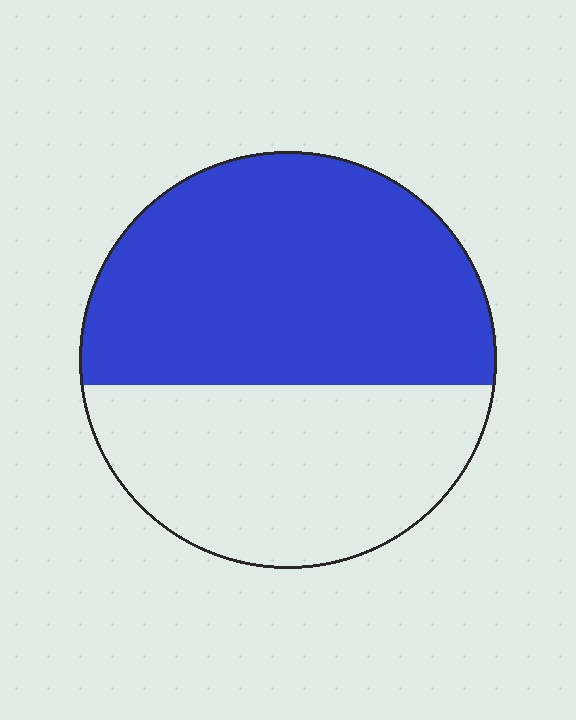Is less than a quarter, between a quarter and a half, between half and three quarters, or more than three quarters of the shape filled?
Between half and three quarters.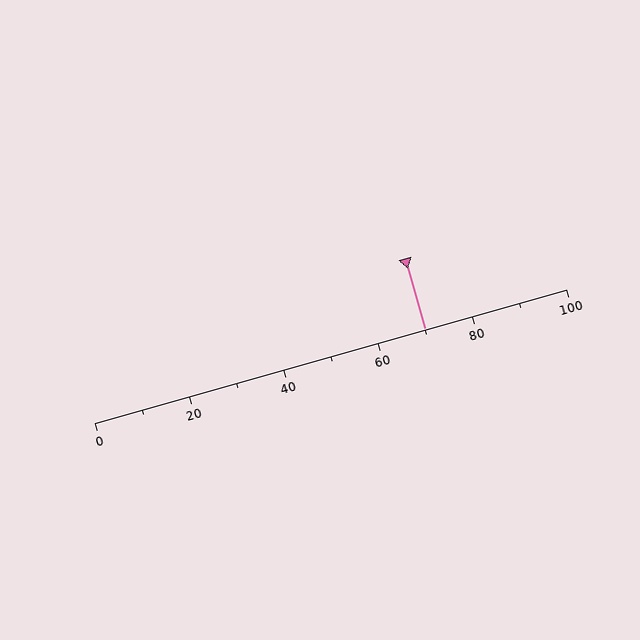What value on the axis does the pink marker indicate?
The marker indicates approximately 70.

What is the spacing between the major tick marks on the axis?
The major ticks are spaced 20 apart.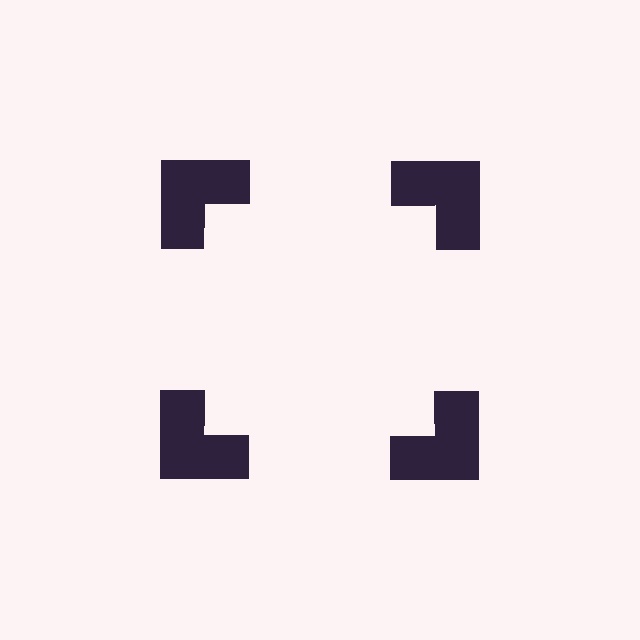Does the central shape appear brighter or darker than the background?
It typically appears slightly brighter than the background, even though no actual brightness change is drawn.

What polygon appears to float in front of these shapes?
An illusory square — its edges are inferred from the aligned wedge cuts in the notched squares, not physically drawn.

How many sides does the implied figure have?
4 sides.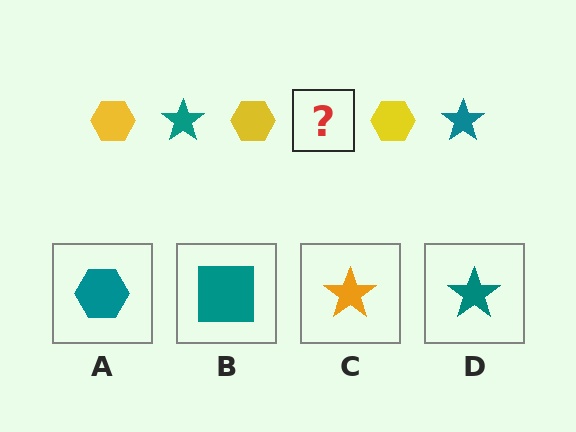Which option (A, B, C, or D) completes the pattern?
D.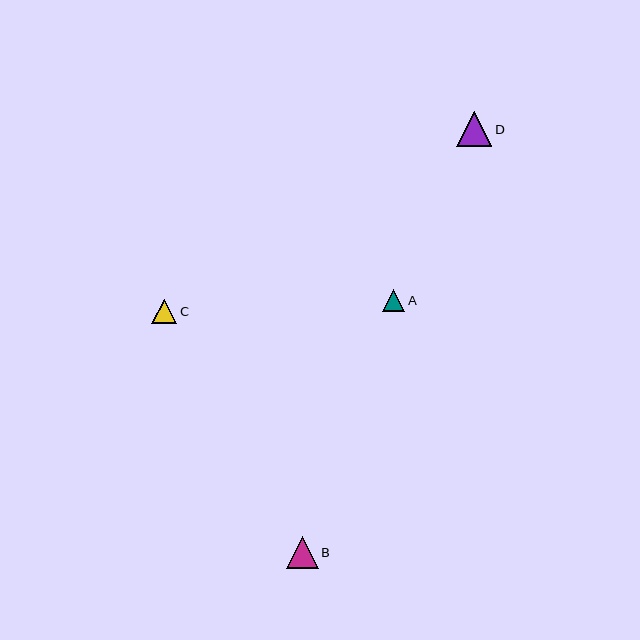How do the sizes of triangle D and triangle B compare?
Triangle D and triangle B are approximately the same size.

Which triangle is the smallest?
Triangle A is the smallest with a size of approximately 23 pixels.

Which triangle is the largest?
Triangle D is the largest with a size of approximately 35 pixels.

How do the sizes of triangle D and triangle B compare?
Triangle D and triangle B are approximately the same size.